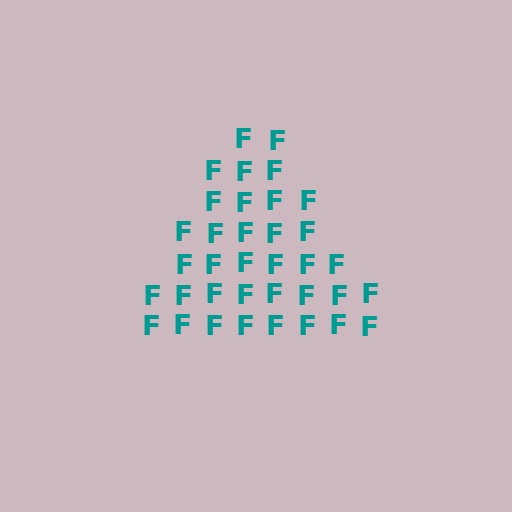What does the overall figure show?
The overall figure shows a triangle.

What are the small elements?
The small elements are letter F's.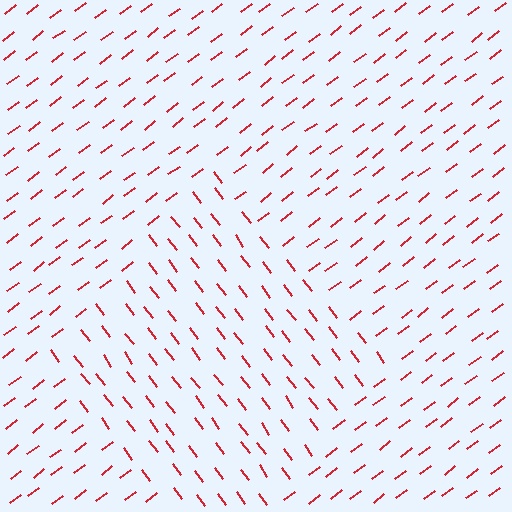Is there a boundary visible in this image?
Yes, there is a texture boundary formed by a change in line orientation.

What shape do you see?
I see a diamond.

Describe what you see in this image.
The image is filled with small red line segments. A diamond region in the image has lines oriented differently from the surrounding lines, creating a visible texture boundary.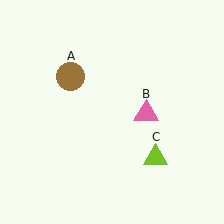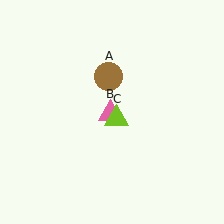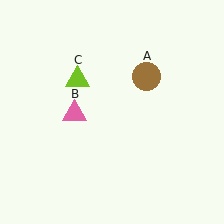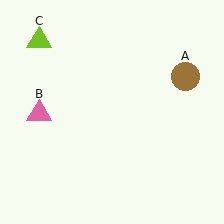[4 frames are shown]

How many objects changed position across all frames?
3 objects changed position: brown circle (object A), pink triangle (object B), lime triangle (object C).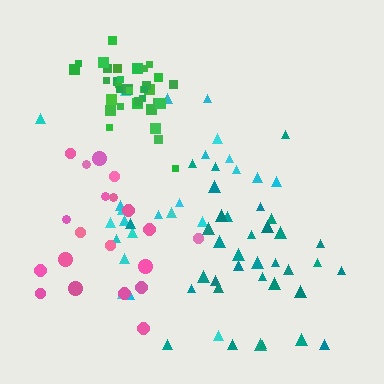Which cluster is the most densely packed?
Green.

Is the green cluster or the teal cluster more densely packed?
Green.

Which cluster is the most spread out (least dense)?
Cyan.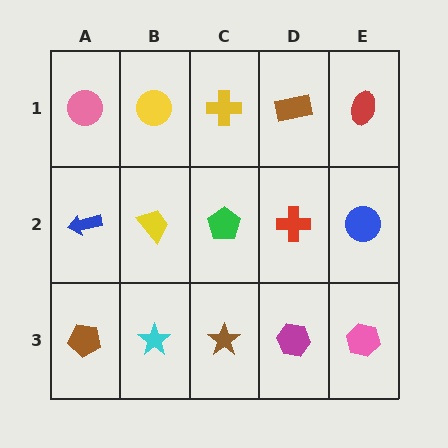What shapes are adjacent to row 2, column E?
A red ellipse (row 1, column E), a pink hexagon (row 3, column E), a red cross (row 2, column D).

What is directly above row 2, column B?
A yellow circle.